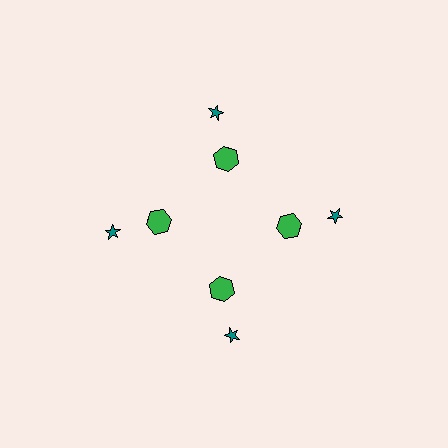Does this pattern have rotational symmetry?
Yes, this pattern has 4-fold rotational symmetry. It looks the same after rotating 90 degrees around the center.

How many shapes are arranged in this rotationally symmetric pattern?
There are 12 shapes, arranged in 4 groups of 3.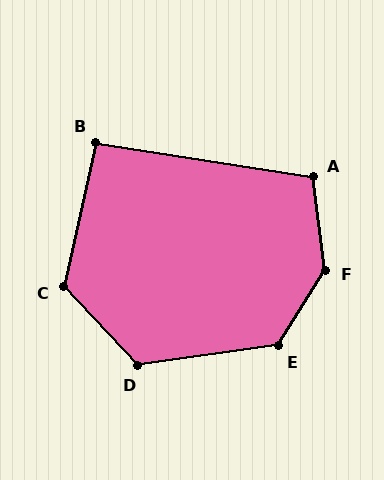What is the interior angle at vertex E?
Approximately 130 degrees (obtuse).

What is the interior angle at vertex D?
Approximately 125 degrees (obtuse).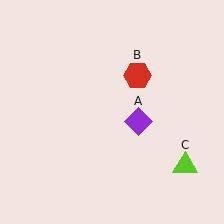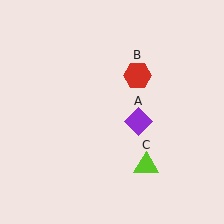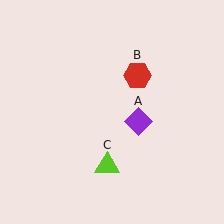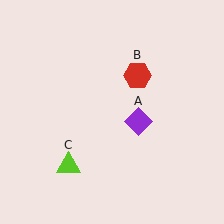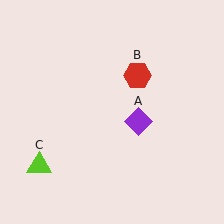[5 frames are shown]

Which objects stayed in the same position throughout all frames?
Purple diamond (object A) and red hexagon (object B) remained stationary.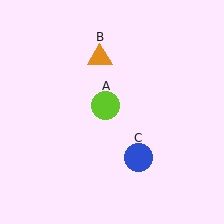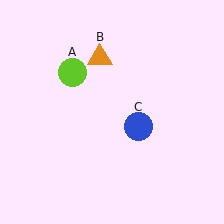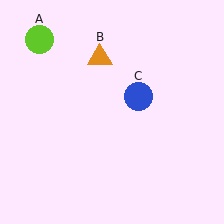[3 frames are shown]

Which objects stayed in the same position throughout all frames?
Orange triangle (object B) remained stationary.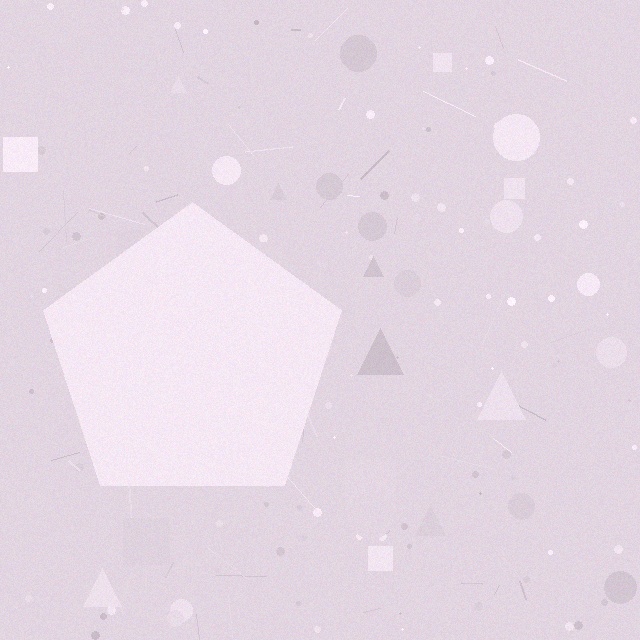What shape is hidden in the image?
A pentagon is hidden in the image.